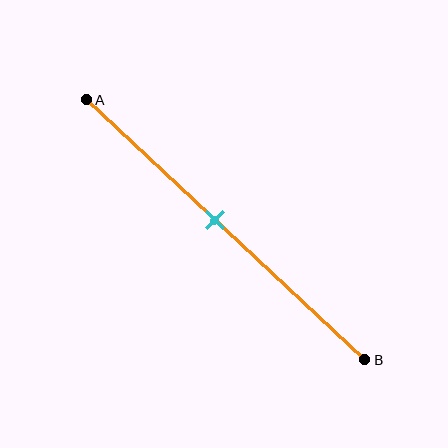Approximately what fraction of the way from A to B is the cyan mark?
The cyan mark is approximately 45% of the way from A to B.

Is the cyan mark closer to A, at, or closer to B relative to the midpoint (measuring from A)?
The cyan mark is closer to point A than the midpoint of segment AB.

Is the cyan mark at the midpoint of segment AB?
No, the mark is at about 45% from A, not at the 50% midpoint.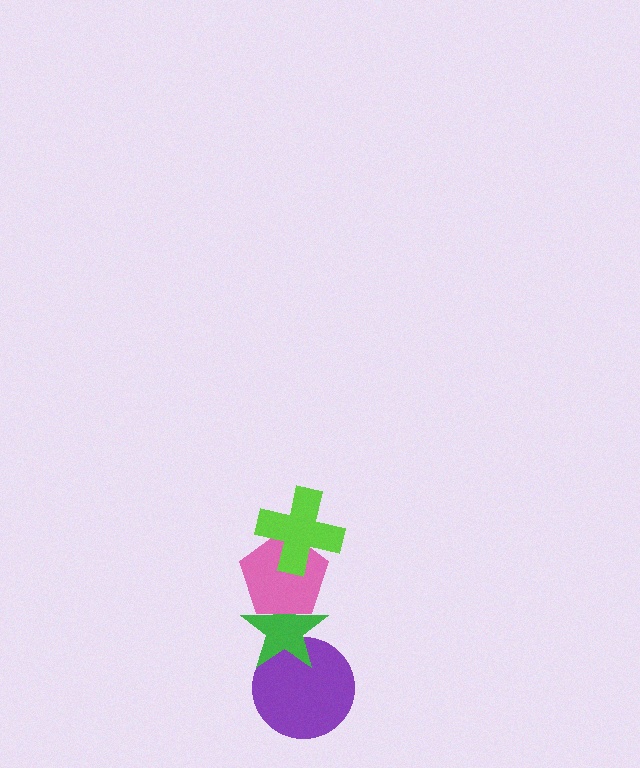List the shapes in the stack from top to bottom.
From top to bottom: the lime cross, the pink pentagon, the green star, the purple circle.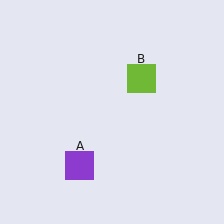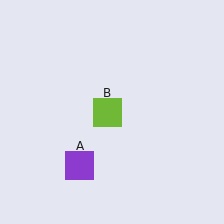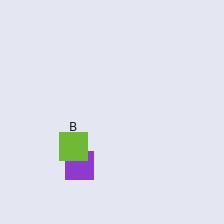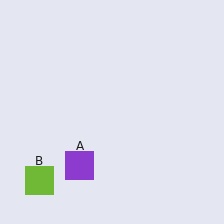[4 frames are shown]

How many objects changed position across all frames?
1 object changed position: lime square (object B).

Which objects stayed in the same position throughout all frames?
Purple square (object A) remained stationary.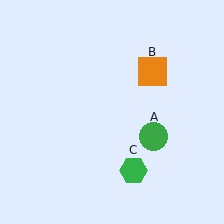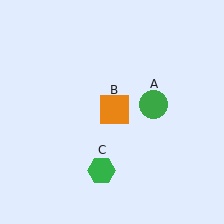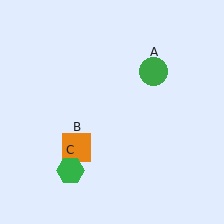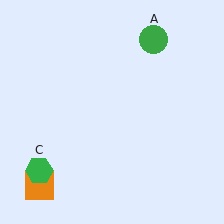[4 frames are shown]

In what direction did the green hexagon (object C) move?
The green hexagon (object C) moved left.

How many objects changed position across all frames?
3 objects changed position: green circle (object A), orange square (object B), green hexagon (object C).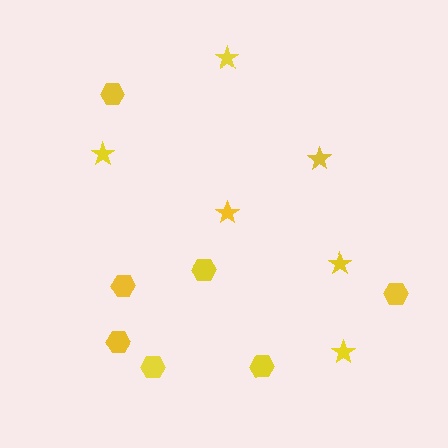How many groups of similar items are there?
There are 2 groups: one group of hexagons (7) and one group of stars (6).